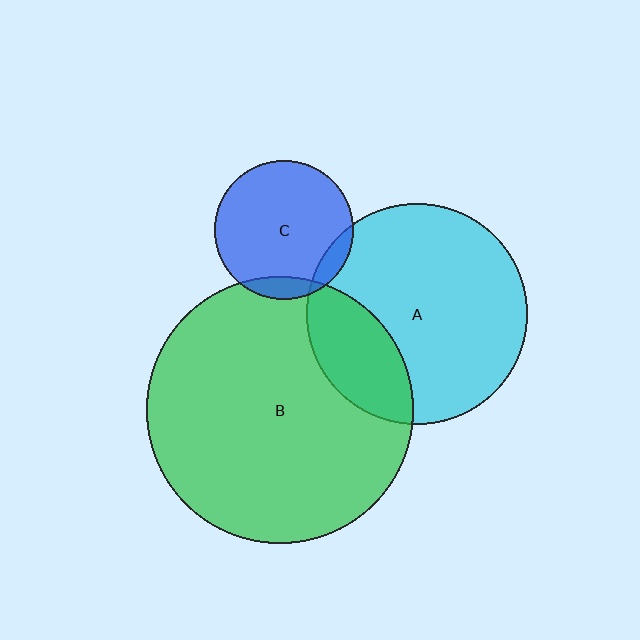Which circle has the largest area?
Circle B (green).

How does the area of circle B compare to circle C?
Approximately 3.7 times.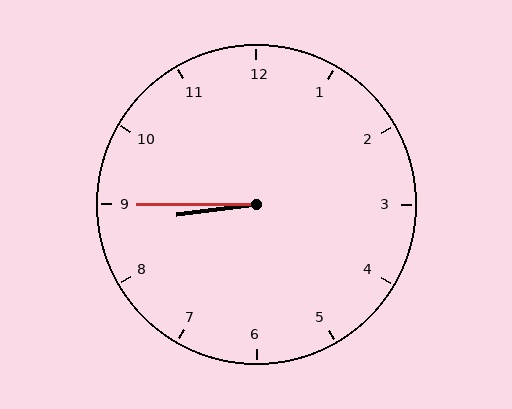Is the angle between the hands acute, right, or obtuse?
It is acute.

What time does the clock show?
8:45.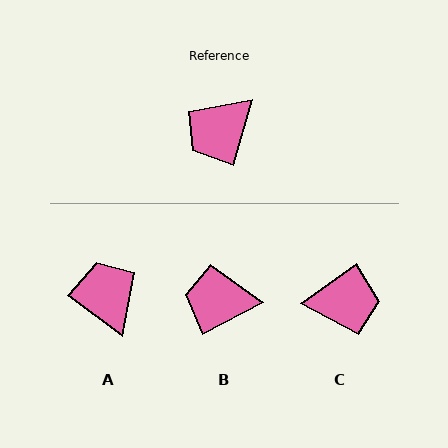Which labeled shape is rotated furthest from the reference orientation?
C, about 142 degrees away.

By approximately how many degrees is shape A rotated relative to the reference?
Approximately 111 degrees clockwise.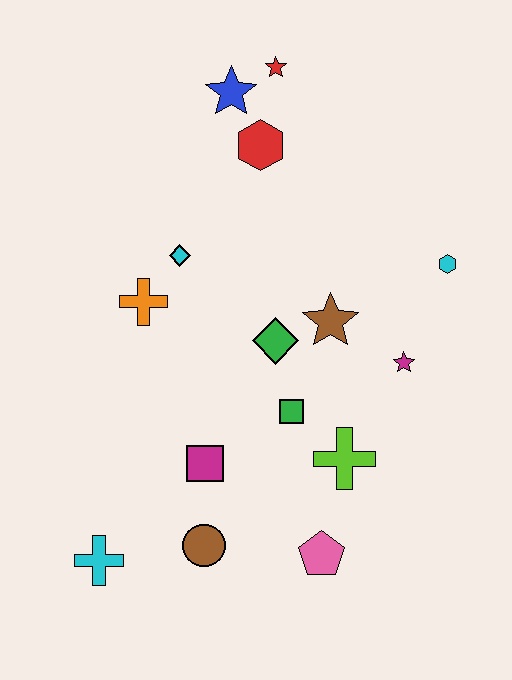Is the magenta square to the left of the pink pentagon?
Yes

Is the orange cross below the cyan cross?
No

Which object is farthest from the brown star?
The cyan cross is farthest from the brown star.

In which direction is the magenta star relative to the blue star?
The magenta star is below the blue star.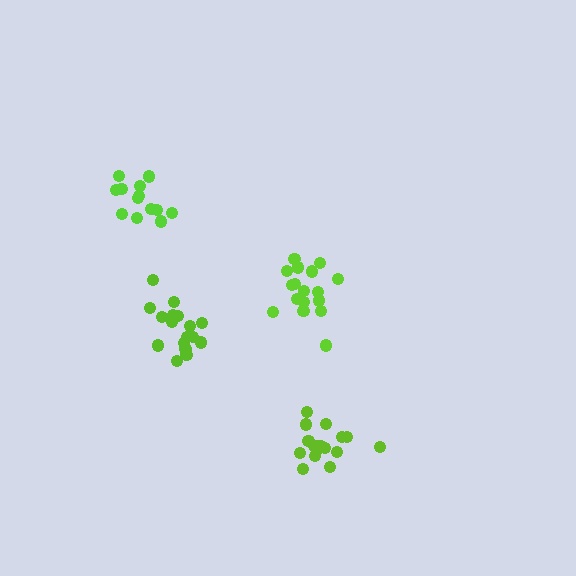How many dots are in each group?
Group 1: 13 dots, Group 2: 17 dots, Group 3: 17 dots, Group 4: 17 dots (64 total).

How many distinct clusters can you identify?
There are 4 distinct clusters.